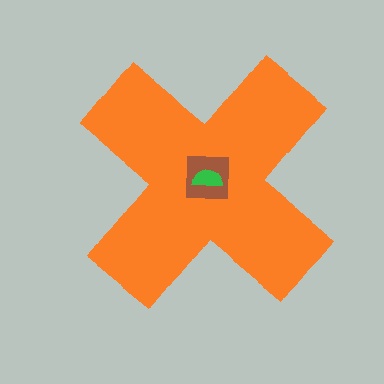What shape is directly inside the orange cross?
The brown square.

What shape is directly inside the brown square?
The green semicircle.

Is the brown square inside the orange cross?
Yes.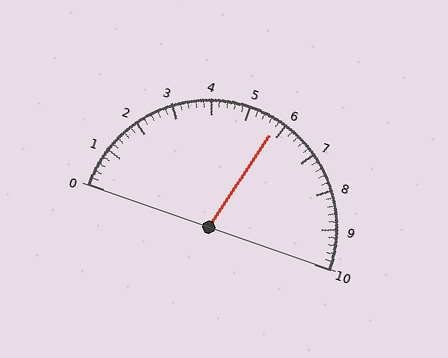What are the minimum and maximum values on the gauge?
The gauge ranges from 0 to 10.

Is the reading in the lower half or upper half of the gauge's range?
The reading is in the upper half of the range (0 to 10).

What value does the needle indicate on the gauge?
The needle indicates approximately 5.8.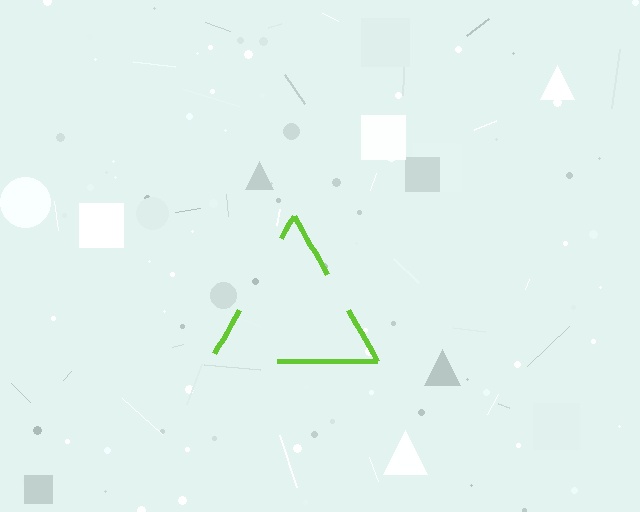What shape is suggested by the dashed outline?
The dashed outline suggests a triangle.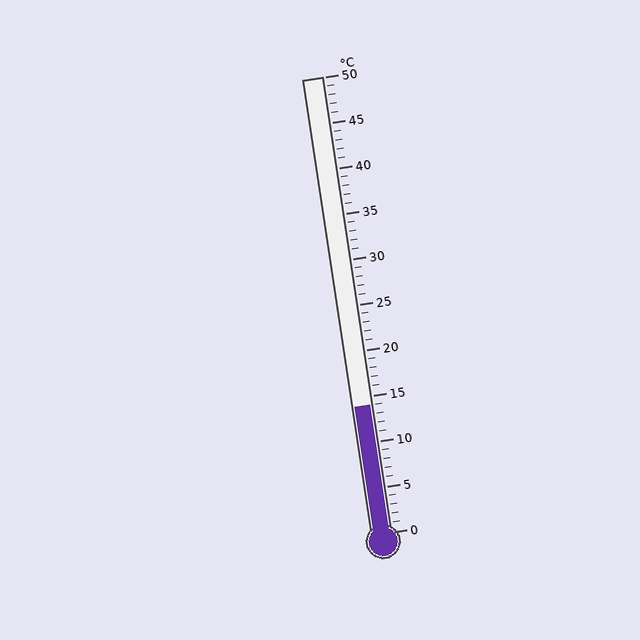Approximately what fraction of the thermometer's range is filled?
The thermometer is filled to approximately 30% of its range.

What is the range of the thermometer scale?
The thermometer scale ranges from 0°C to 50°C.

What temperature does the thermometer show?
The thermometer shows approximately 14°C.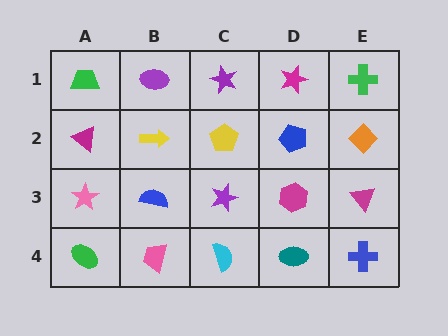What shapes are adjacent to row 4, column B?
A blue semicircle (row 3, column B), a green ellipse (row 4, column A), a cyan semicircle (row 4, column C).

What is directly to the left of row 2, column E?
A blue pentagon.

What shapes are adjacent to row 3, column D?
A blue pentagon (row 2, column D), a teal ellipse (row 4, column D), a purple star (row 3, column C), a magenta triangle (row 3, column E).